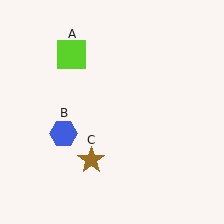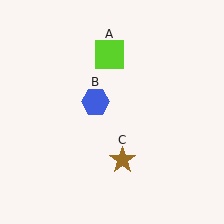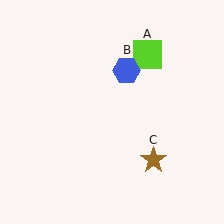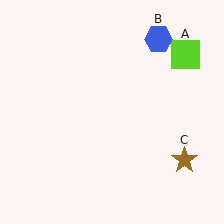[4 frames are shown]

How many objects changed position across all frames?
3 objects changed position: lime square (object A), blue hexagon (object B), brown star (object C).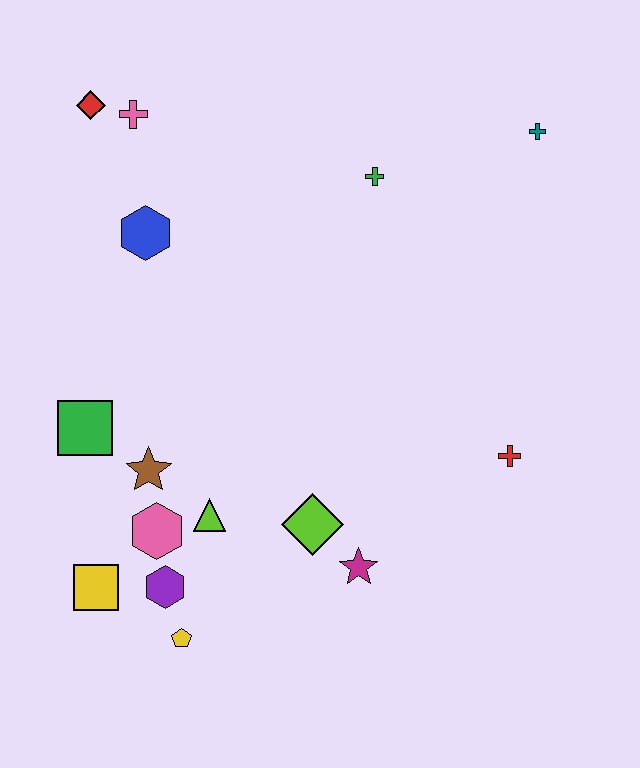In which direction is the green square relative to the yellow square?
The green square is above the yellow square.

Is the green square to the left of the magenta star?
Yes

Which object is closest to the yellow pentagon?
The purple hexagon is closest to the yellow pentagon.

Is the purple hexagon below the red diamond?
Yes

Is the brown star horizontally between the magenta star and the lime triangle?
No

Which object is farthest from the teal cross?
The yellow square is farthest from the teal cross.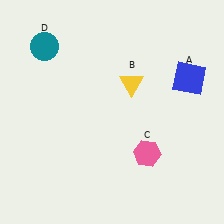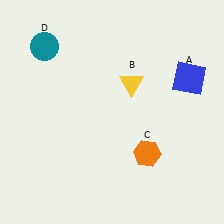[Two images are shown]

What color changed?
The hexagon (C) changed from pink in Image 1 to orange in Image 2.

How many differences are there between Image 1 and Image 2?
There is 1 difference between the two images.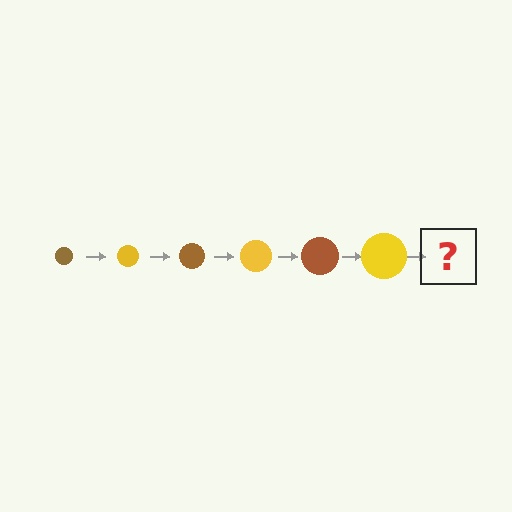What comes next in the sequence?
The next element should be a brown circle, larger than the previous one.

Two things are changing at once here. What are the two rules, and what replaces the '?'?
The two rules are that the circle grows larger each step and the color cycles through brown and yellow. The '?' should be a brown circle, larger than the previous one.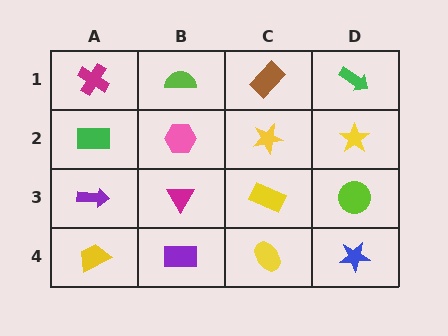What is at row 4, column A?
A yellow trapezoid.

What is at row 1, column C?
A brown rectangle.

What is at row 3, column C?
A yellow rectangle.